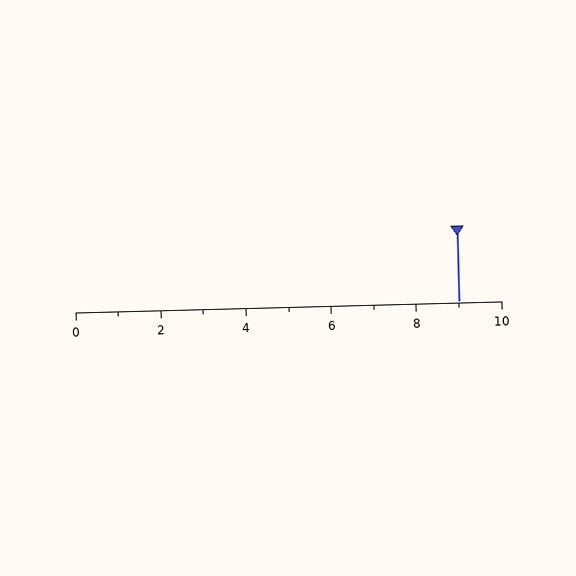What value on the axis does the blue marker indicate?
The marker indicates approximately 9.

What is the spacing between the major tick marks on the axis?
The major ticks are spaced 2 apart.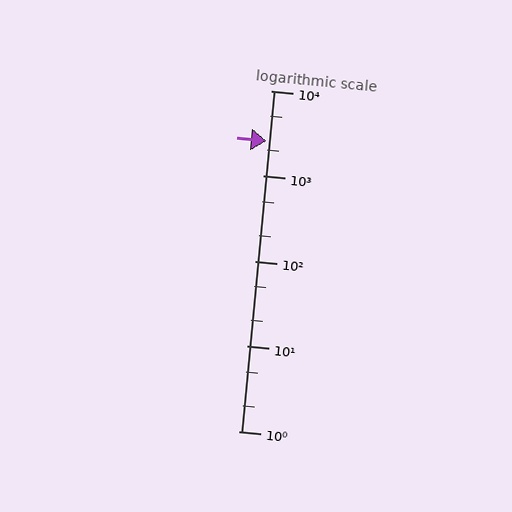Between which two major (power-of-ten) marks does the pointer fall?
The pointer is between 1000 and 10000.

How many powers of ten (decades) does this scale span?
The scale spans 4 decades, from 1 to 10000.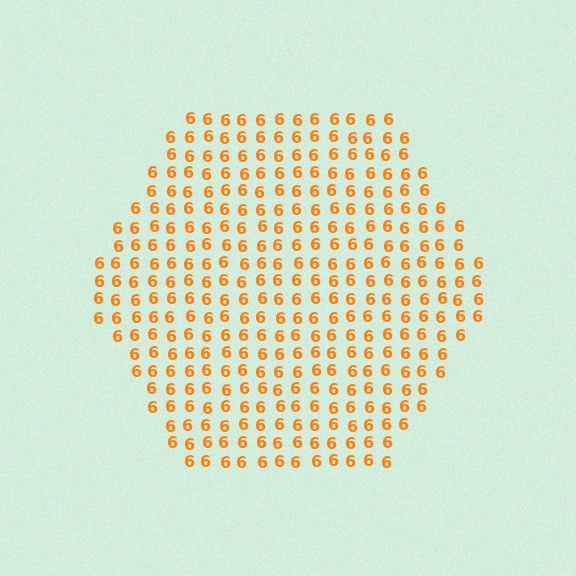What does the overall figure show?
The overall figure shows a hexagon.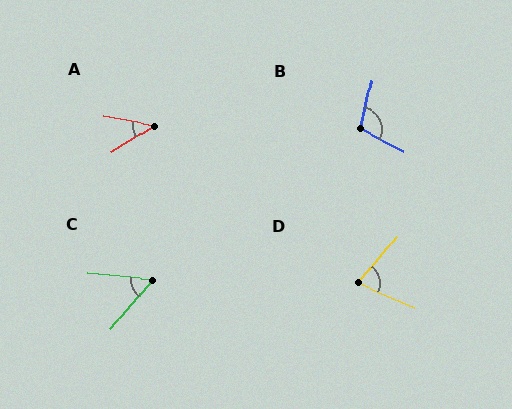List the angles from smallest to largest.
A (42°), C (56°), D (74°), B (105°).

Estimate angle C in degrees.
Approximately 56 degrees.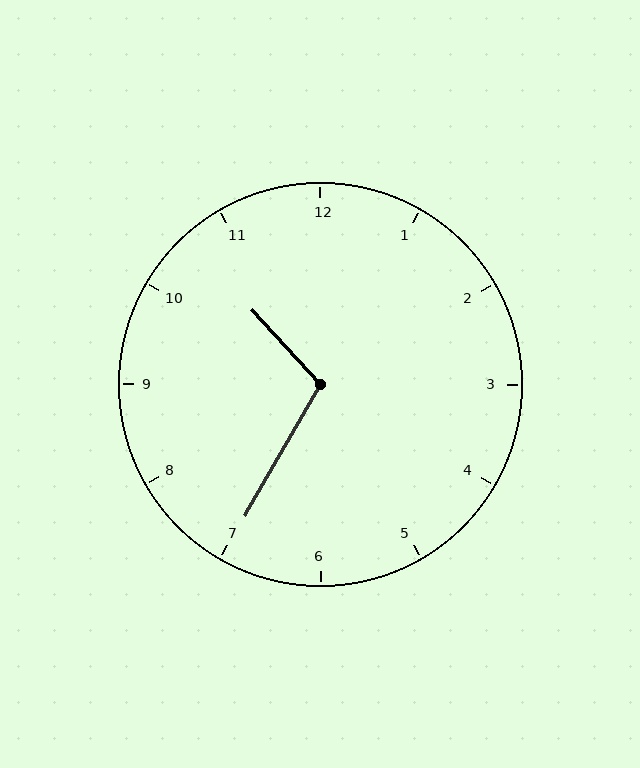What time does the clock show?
10:35.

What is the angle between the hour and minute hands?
Approximately 108 degrees.